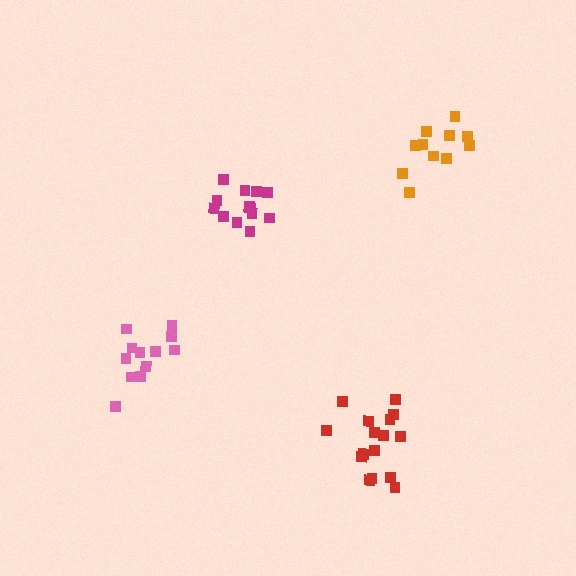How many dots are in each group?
Group 1: 13 dots, Group 2: 12 dots, Group 3: 16 dots, Group 4: 11 dots (52 total).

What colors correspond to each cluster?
The clusters are colored: magenta, pink, red, orange.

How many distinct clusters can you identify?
There are 4 distinct clusters.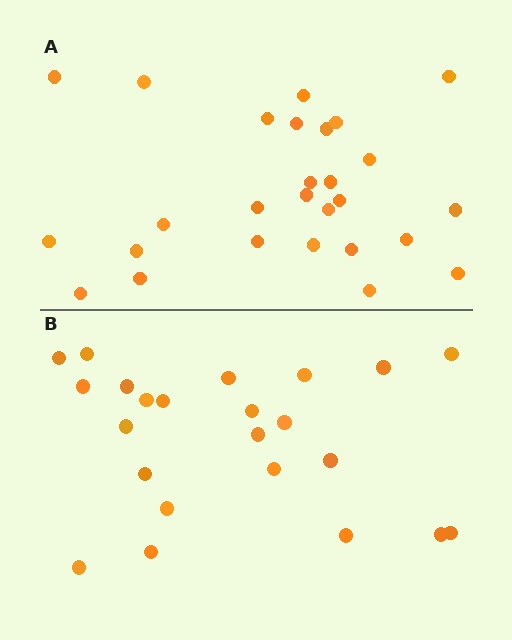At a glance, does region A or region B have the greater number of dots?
Region A (the top region) has more dots.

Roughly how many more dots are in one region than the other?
Region A has about 4 more dots than region B.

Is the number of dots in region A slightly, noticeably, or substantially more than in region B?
Region A has only slightly more — the two regions are fairly close. The ratio is roughly 1.2 to 1.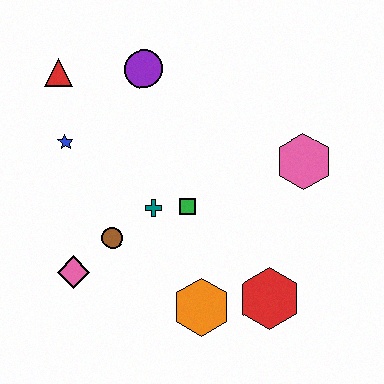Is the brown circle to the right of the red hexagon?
No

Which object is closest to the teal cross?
The green square is closest to the teal cross.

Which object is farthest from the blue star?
The red hexagon is farthest from the blue star.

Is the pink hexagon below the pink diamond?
No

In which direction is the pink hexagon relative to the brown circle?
The pink hexagon is to the right of the brown circle.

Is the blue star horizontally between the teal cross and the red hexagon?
No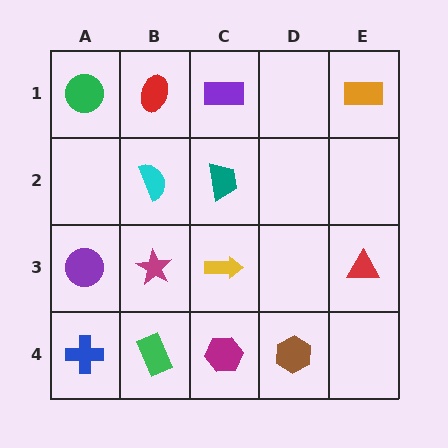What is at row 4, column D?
A brown hexagon.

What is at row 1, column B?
A red ellipse.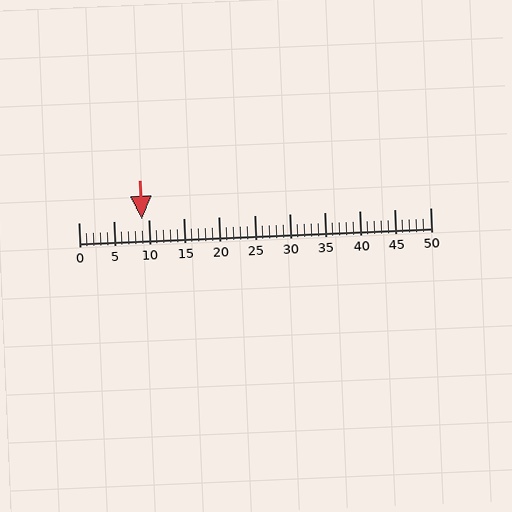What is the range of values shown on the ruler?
The ruler shows values from 0 to 50.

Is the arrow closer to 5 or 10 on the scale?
The arrow is closer to 10.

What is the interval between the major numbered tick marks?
The major tick marks are spaced 5 units apart.